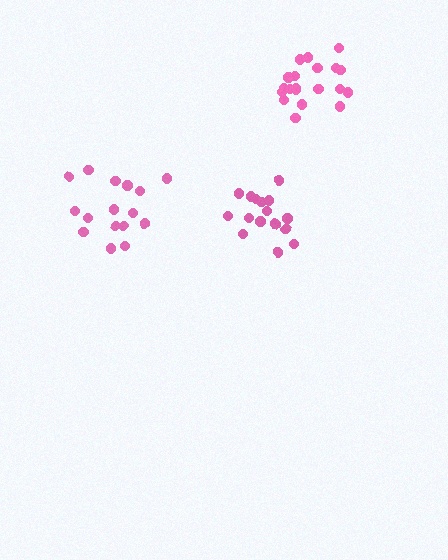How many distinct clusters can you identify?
There are 3 distinct clusters.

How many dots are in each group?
Group 1: 16 dots, Group 2: 16 dots, Group 3: 20 dots (52 total).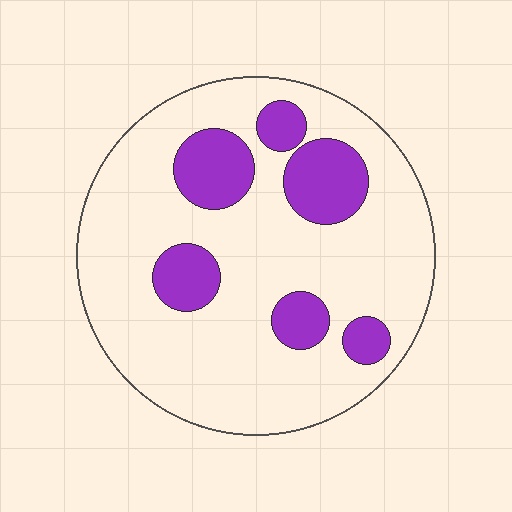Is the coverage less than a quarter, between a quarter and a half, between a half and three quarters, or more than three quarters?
Less than a quarter.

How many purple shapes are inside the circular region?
6.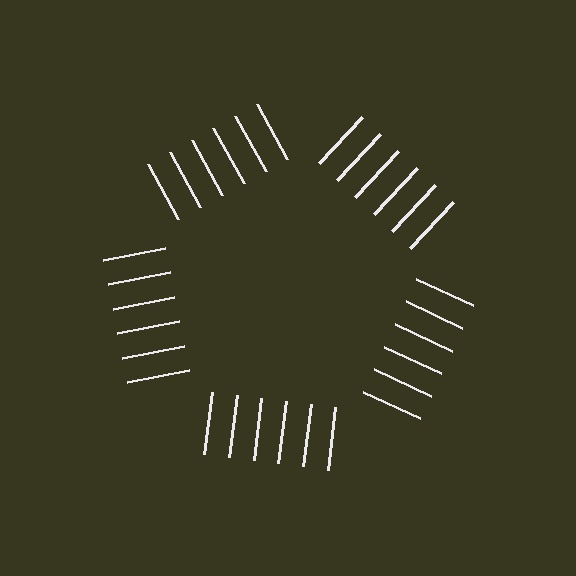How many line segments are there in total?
30 — 6 along each of the 5 edges.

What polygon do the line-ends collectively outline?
An illusory pentagon — the line segments terminate on its edges but no continuous stroke is drawn.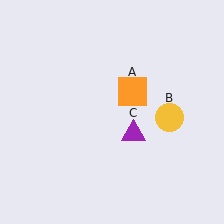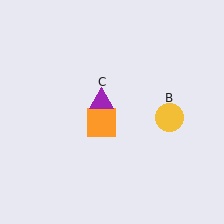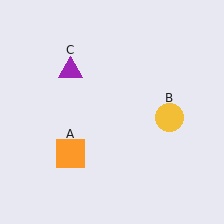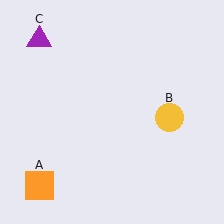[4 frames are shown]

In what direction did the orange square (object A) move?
The orange square (object A) moved down and to the left.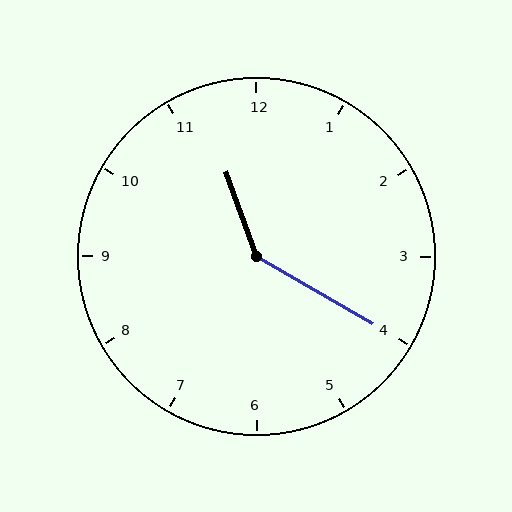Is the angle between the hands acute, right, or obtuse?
It is obtuse.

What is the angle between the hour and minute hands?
Approximately 140 degrees.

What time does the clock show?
11:20.